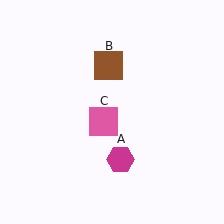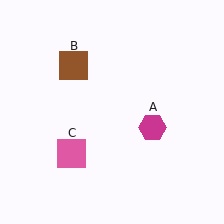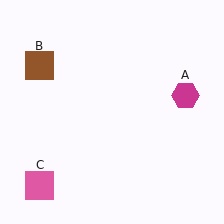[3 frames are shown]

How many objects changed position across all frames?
3 objects changed position: magenta hexagon (object A), brown square (object B), pink square (object C).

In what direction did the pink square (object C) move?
The pink square (object C) moved down and to the left.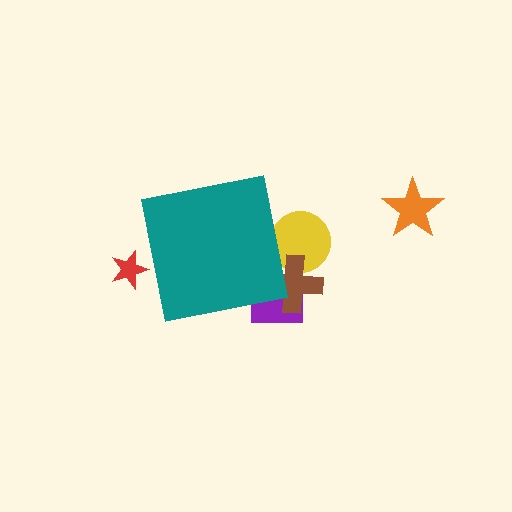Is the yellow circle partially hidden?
Yes, the yellow circle is partially hidden behind the teal square.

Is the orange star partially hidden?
No, the orange star is fully visible.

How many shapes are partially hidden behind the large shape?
4 shapes are partially hidden.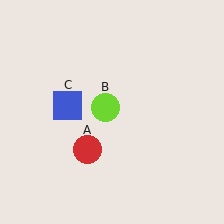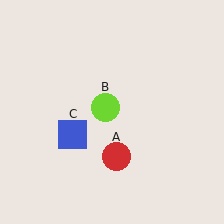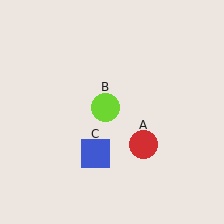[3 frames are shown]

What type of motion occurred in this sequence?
The red circle (object A), blue square (object C) rotated counterclockwise around the center of the scene.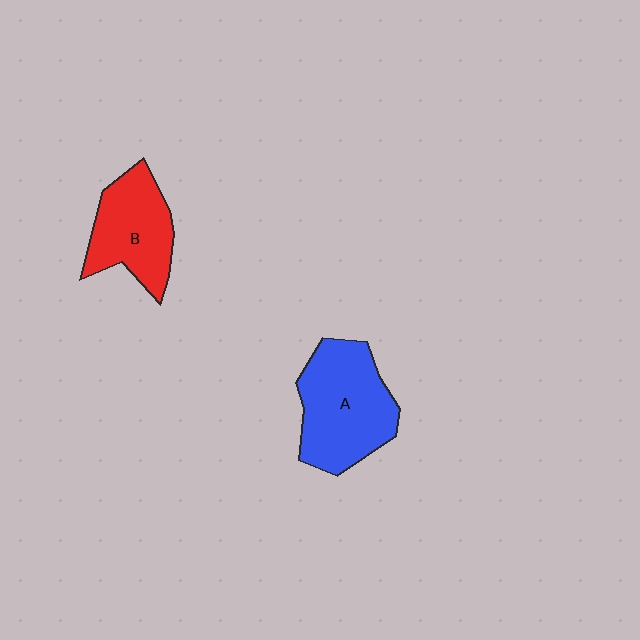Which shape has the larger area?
Shape A (blue).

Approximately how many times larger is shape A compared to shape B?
Approximately 1.3 times.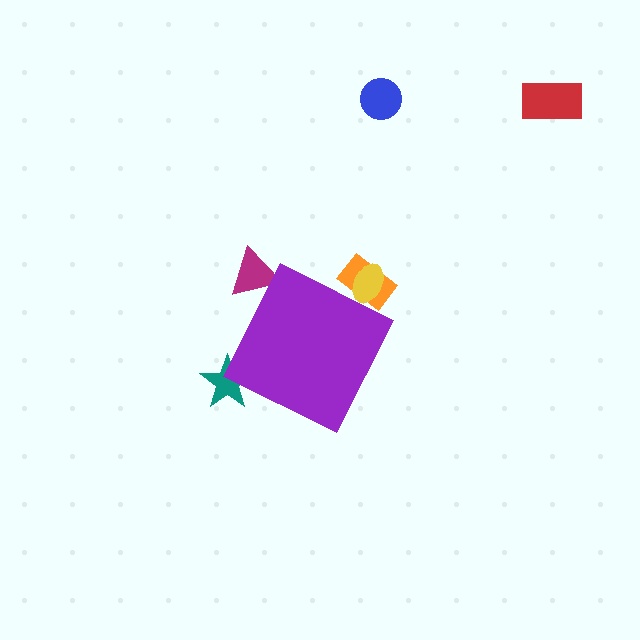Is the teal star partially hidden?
Yes, the teal star is partially hidden behind the purple diamond.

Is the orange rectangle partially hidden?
Yes, the orange rectangle is partially hidden behind the purple diamond.